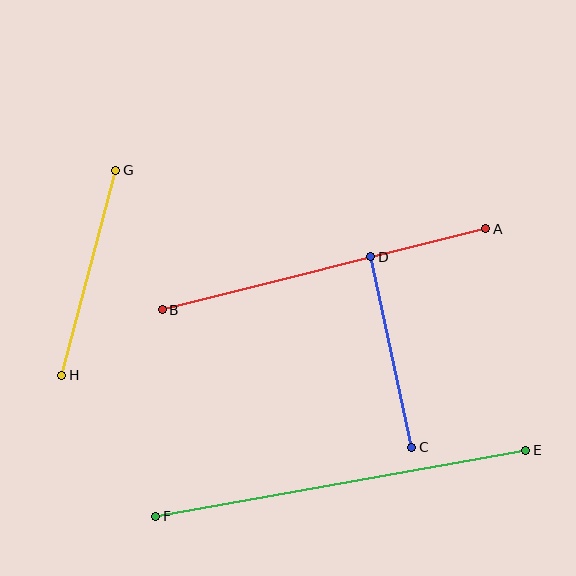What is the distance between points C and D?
The distance is approximately 195 pixels.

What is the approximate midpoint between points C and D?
The midpoint is at approximately (391, 352) pixels.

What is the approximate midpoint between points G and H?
The midpoint is at approximately (89, 273) pixels.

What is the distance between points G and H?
The distance is approximately 212 pixels.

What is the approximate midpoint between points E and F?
The midpoint is at approximately (341, 483) pixels.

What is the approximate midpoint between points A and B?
The midpoint is at approximately (324, 269) pixels.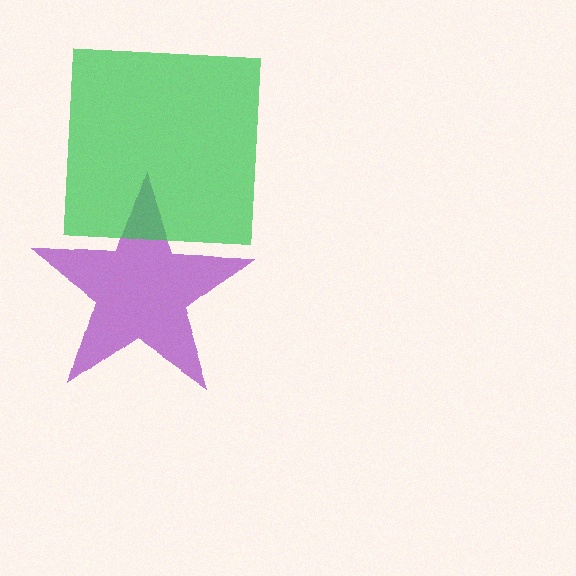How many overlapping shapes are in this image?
There are 2 overlapping shapes in the image.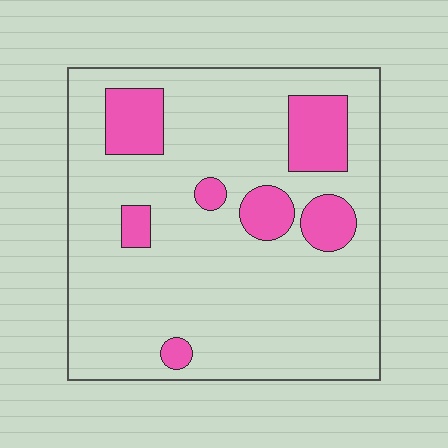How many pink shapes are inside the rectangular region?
7.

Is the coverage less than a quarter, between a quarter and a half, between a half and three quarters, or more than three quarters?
Less than a quarter.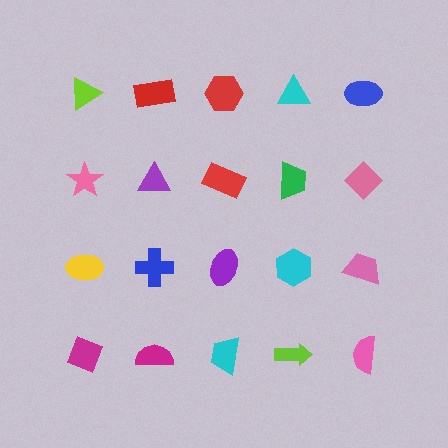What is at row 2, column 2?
A purple triangle.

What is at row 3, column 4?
A cyan hexagon.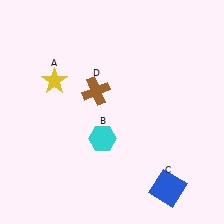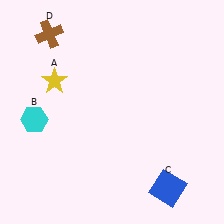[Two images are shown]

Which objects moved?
The objects that moved are: the cyan hexagon (B), the brown cross (D).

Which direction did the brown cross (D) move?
The brown cross (D) moved up.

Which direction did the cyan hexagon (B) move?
The cyan hexagon (B) moved left.